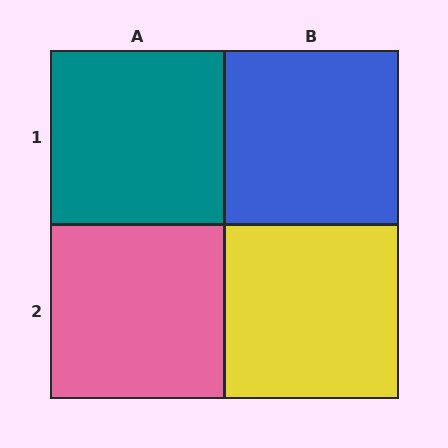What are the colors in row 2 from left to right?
Pink, yellow.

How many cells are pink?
1 cell is pink.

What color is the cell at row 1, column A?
Teal.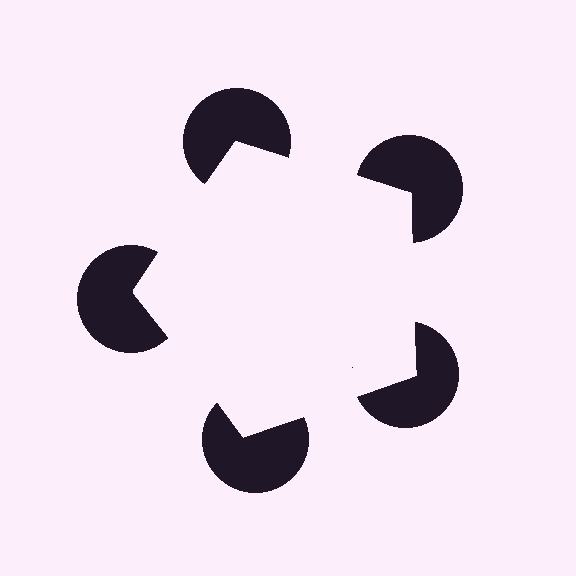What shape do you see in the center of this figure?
An illusory pentagon — its edges are inferred from the aligned wedge cuts in the pac-man discs, not physically drawn.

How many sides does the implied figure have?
5 sides.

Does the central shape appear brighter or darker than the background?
It typically appears slightly brighter than the background, even though no actual brightness change is drawn.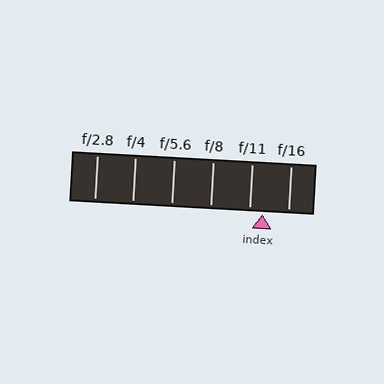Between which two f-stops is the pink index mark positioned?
The index mark is between f/11 and f/16.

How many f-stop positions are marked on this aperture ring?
There are 6 f-stop positions marked.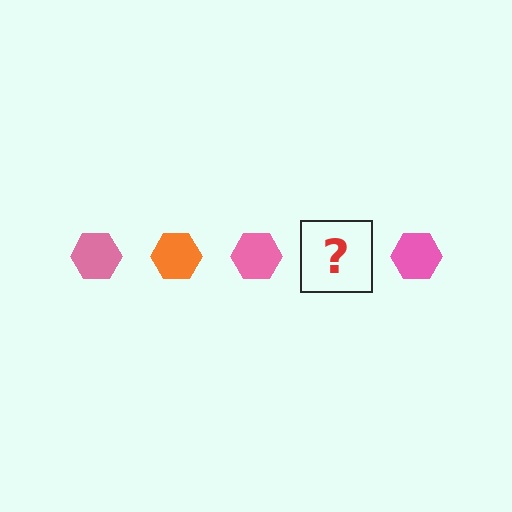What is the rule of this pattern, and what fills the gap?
The rule is that the pattern cycles through pink, orange hexagons. The gap should be filled with an orange hexagon.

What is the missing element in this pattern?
The missing element is an orange hexagon.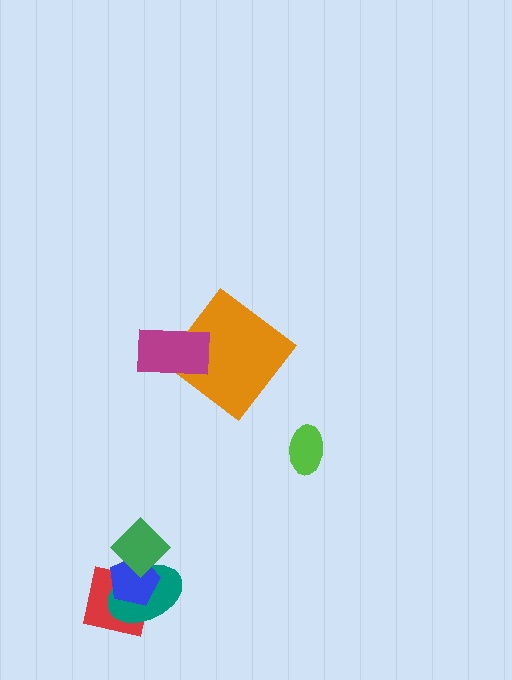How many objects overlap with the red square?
2 objects overlap with the red square.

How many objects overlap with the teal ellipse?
3 objects overlap with the teal ellipse.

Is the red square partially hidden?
Yes, it is partially covered by another shape.